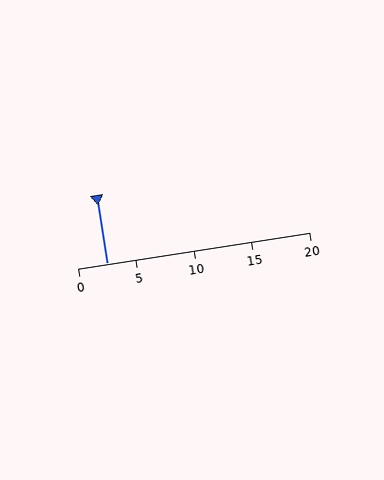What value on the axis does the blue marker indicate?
The marker indicates approximately 2.5.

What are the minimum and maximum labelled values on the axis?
The axis runs from 0 to 20.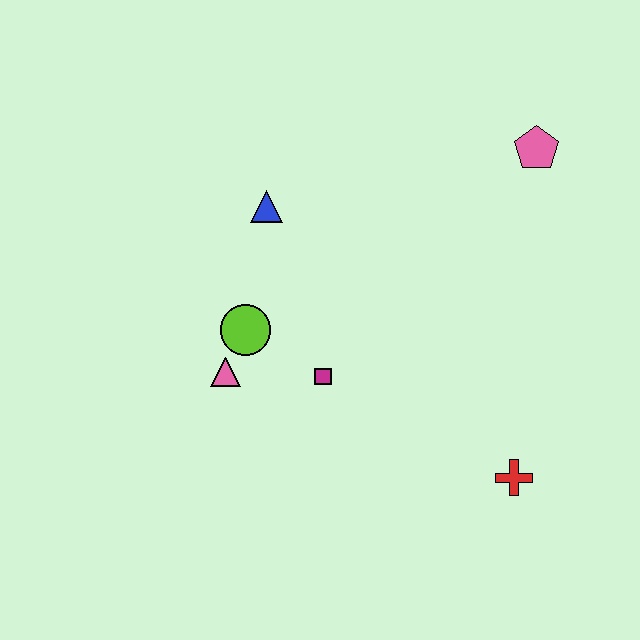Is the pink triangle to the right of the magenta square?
No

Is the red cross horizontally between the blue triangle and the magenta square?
No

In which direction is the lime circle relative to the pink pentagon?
The lime circle is to the left of the pink pentagon.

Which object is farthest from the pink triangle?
The pink pentagon is farthest from the pink triangle.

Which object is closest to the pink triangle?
The lime circle is closest to the pink triangle.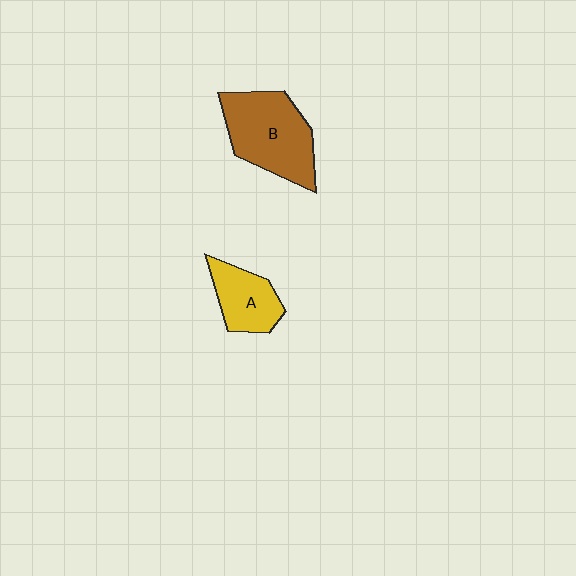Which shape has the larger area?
Shape B (brown).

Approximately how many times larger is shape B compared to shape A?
Approximately 1.7 times.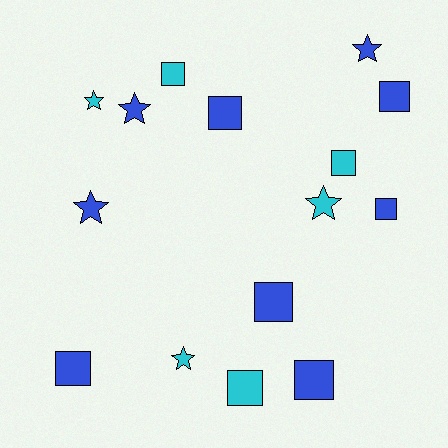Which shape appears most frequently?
Square, with 9 objects.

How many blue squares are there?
There are 6 blue squares.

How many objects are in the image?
There are 15 objects.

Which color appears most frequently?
Blue, with 9 objects.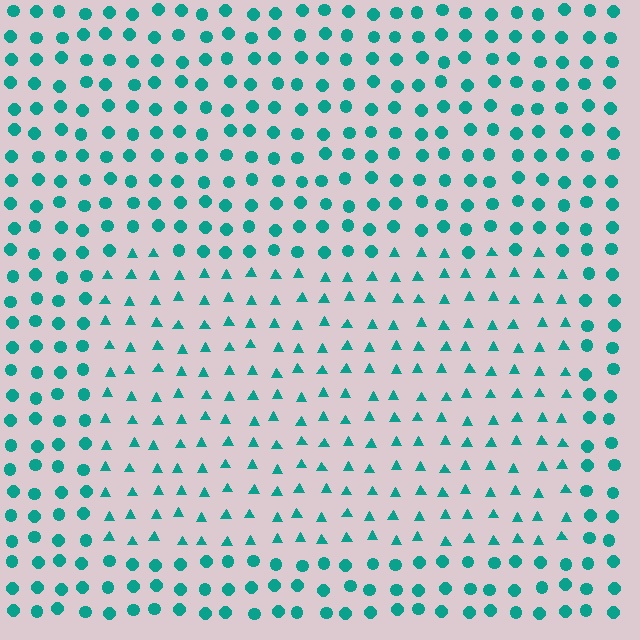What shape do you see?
I see a rectangle.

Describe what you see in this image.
The image is filled with small teal elements arranged in a uniform grid. A rectangle-shaped region contains triangles, while the surrounding area contains circles. The boundary is defined purely by the change in element shape.